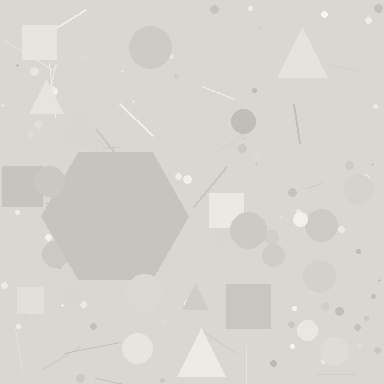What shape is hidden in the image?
A hexagon is hidden in the image.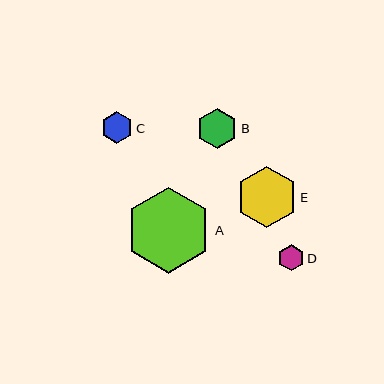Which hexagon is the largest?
Hexagon A is the largest with a size of approximately 86 pixels.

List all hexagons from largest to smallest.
From largest to smallest: A, E, B, C, D.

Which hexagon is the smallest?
Hexagon D is the smallest with a size of approximately 26 pixels.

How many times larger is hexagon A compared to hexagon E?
Hexagon A is approximately 1.4 times the size of hexagon E.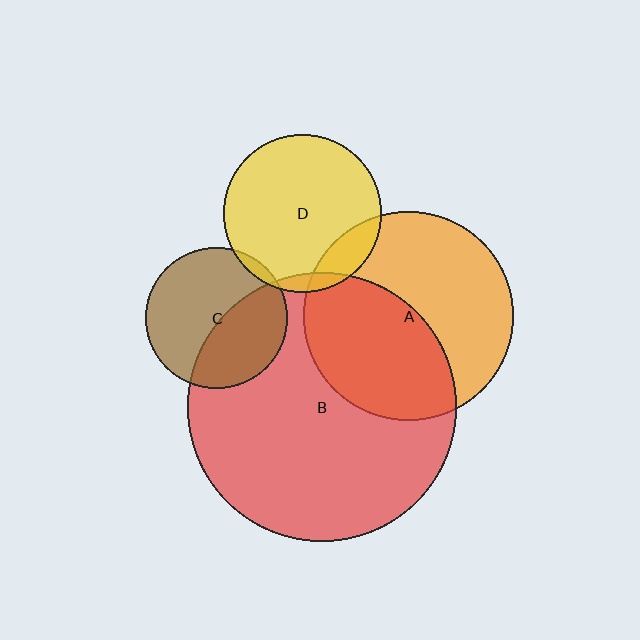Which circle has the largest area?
Circle B (red).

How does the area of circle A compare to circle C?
Approximately 2.2 times.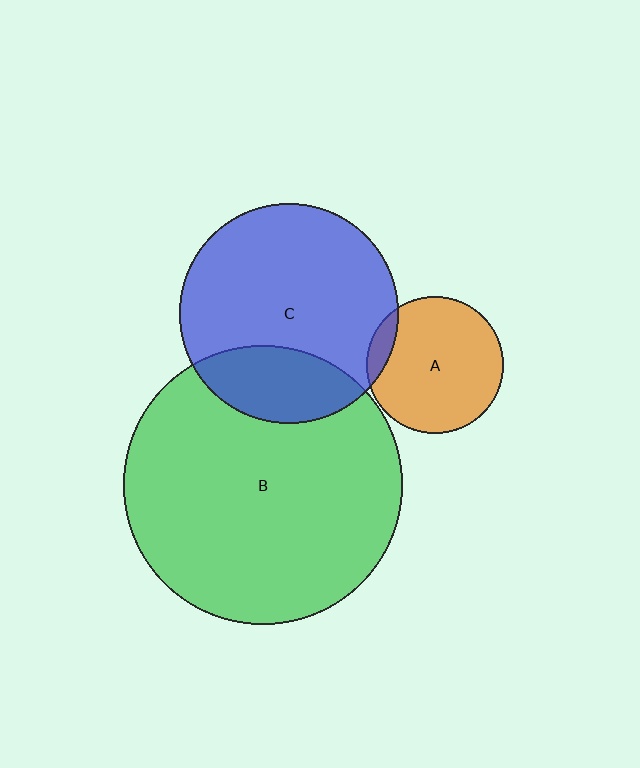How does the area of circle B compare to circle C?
Approximately 1.6 times.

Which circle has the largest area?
Circle B (green).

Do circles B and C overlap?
Yes.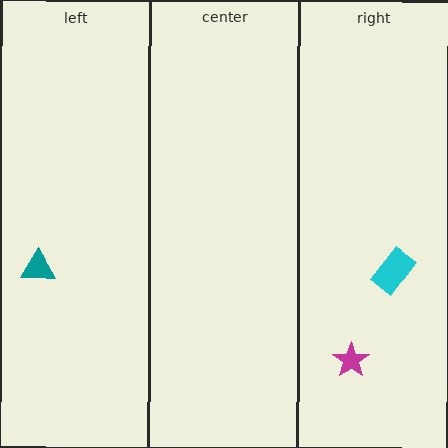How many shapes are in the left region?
1.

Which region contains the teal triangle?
The left region.